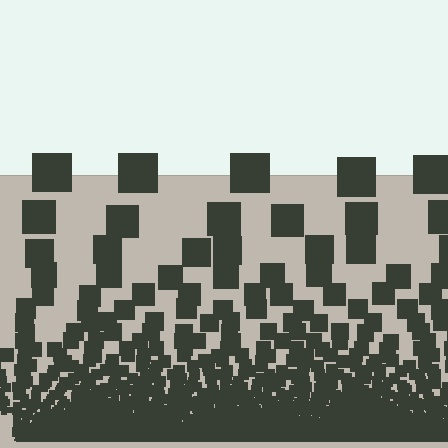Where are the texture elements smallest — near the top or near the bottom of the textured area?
Near the bottom.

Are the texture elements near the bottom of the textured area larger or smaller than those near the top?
Smaller. The gradient is inverted — elements near the bottom are smaller and denser.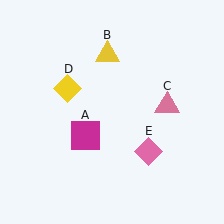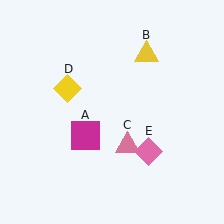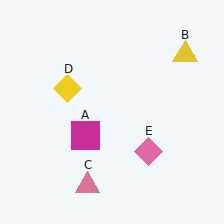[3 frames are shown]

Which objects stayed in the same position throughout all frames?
Magenta square (object A) and yellow diamond (object D) and pink diamond (object E) remained stationary.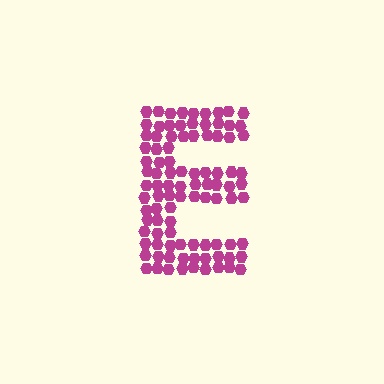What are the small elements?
The small elements are hexagons.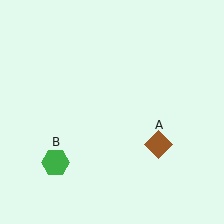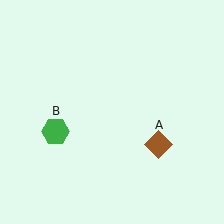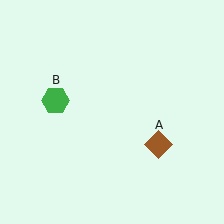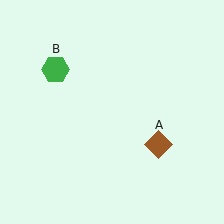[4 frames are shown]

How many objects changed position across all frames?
1 object changed position: green hexagon (object B).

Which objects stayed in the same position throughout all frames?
Brown diamond (object A) remained stationary.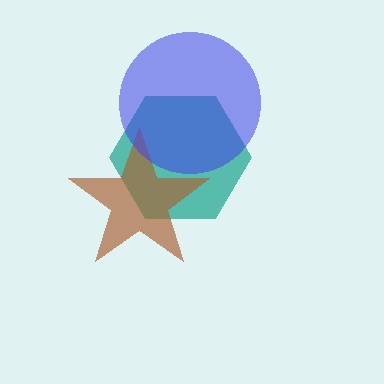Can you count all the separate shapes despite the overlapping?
Yes, there are 3 separate shapes.